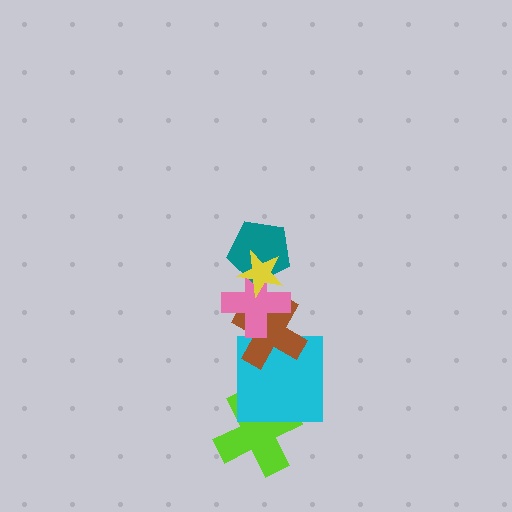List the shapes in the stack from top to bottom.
From top to bottom: the yellow star, the teal pentagon, the pink cross, the brown cross, the cyan square, the lime cross.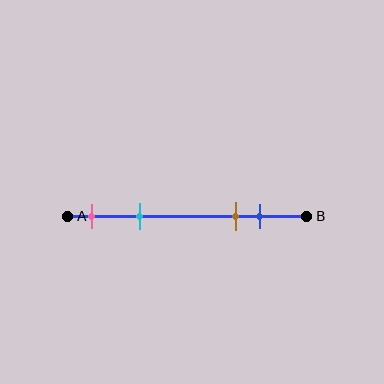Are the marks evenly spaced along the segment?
No, the marks are not evenly spaced.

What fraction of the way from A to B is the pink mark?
The pink mark is approximately 10% (0.1) of the way from A to B.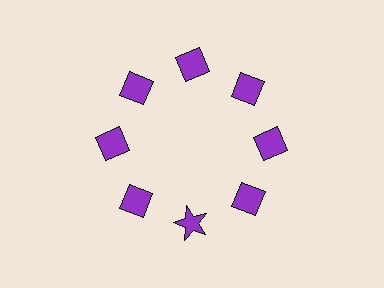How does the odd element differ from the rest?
It has a different shape: star instead of diamond.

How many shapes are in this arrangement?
There are 8 shapes arranged in a ring pattern.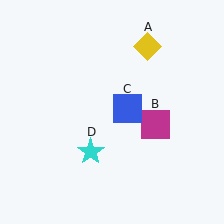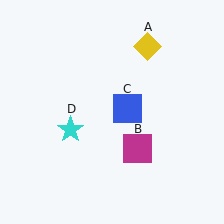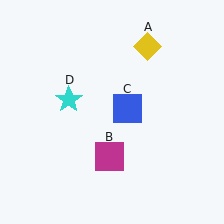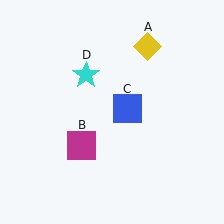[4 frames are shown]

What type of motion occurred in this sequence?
The magenta square (object B), cyan star (object D) rotated clockwise around the center of the scene.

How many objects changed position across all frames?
2 objects changed position: magenta square (object B), cyan star (object D).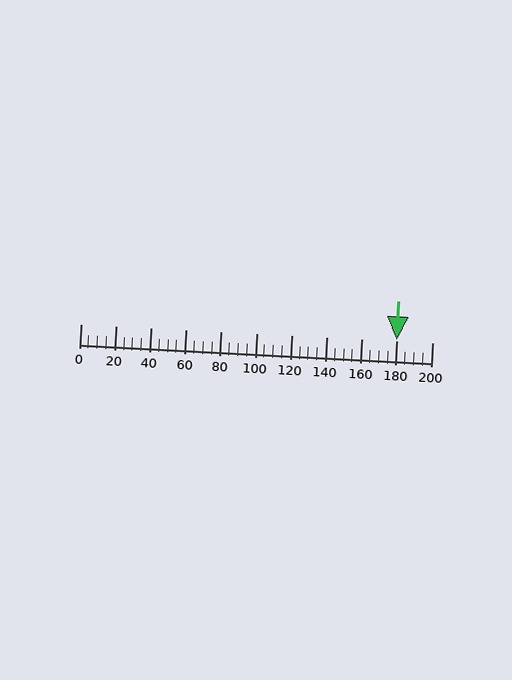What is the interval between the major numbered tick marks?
The major tick marks are spaced 20 units apart.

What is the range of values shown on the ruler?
The ruler shows values from 0 to 200.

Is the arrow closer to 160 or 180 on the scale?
The arrow is closer to 180.